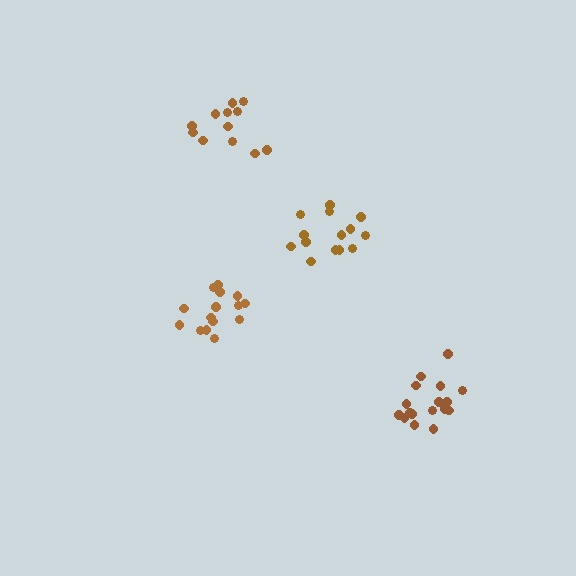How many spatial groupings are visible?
There are 4 spatial groupings.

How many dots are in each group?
Group 1: 17 dots, Group 2: 14 dots, Group 3: 15 dots, Group 4: 12 dots (58 total).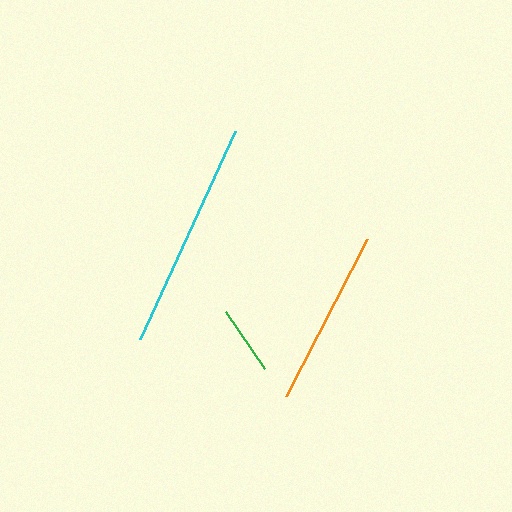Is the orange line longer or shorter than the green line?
The orange line is longer than the green line.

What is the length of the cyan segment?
The cyan segment is approximately 229 pixels long.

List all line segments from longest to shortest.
From longest to shortest: cyan, orange, green.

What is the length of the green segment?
The green segment is approximately 69 pixels long.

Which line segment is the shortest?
The green line is the shortest at approximately 69 pixels.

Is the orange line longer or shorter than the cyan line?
The cyan line is longer than the orange line.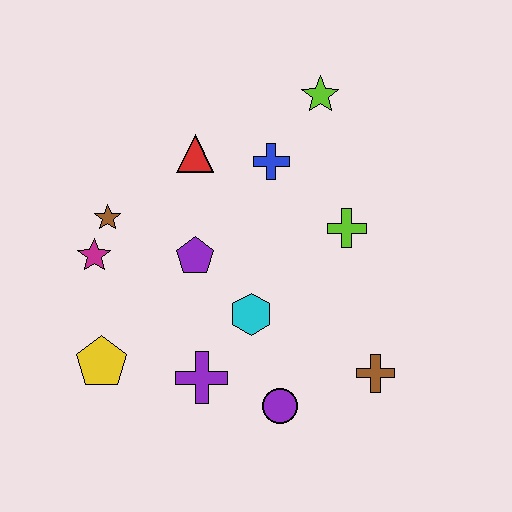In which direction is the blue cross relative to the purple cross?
The blue cross is above the purple cross.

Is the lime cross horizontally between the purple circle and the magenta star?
No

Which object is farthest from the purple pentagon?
The brown cross is farthest from the purple pentagon.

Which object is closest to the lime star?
The blue cross is closest to the lime star.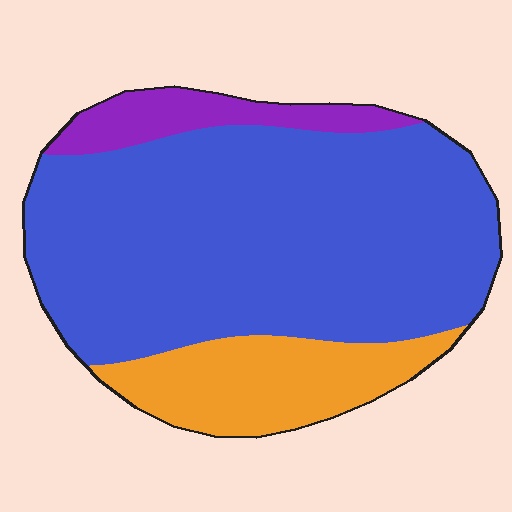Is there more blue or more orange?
Blue.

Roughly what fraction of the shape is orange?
Orange takes up between a sixth and a third of the shape.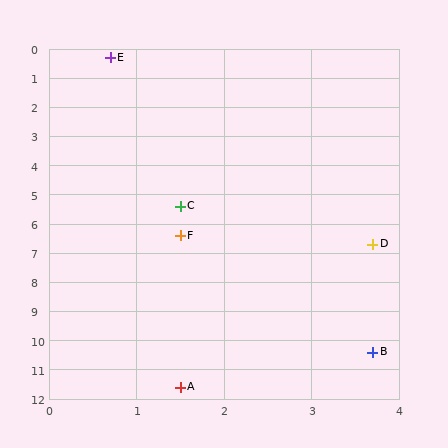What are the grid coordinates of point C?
Point C is at approximately (1.5, 5.4).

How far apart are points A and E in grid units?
Points A and E are about 11.3 grid units apart.